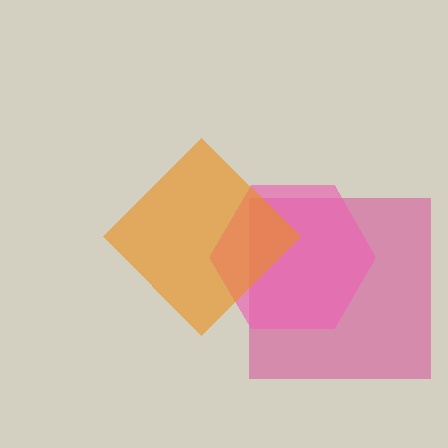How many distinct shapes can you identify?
There are 3 distinct shapes: a magenta square, a pink hexagon, an orange diamond.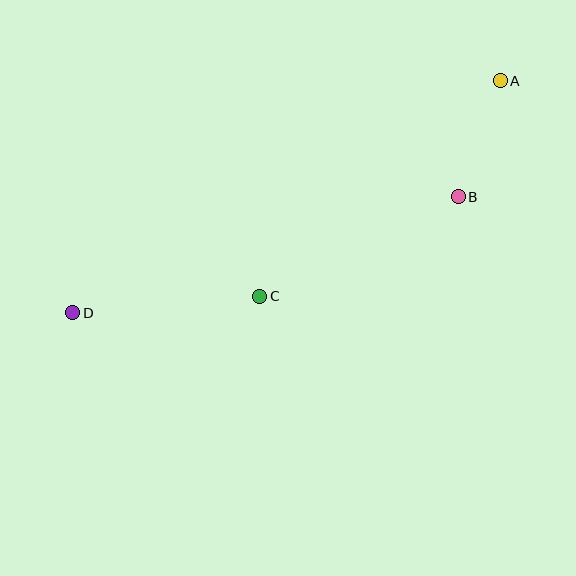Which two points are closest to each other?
Points A and B are closest to each other.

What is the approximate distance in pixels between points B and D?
The distance between B and D is approximately 403 pixels.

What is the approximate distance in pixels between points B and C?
The distance between B and C is approximately 222 pixels.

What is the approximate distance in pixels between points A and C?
The distance between A and C is approximately 323 pixels.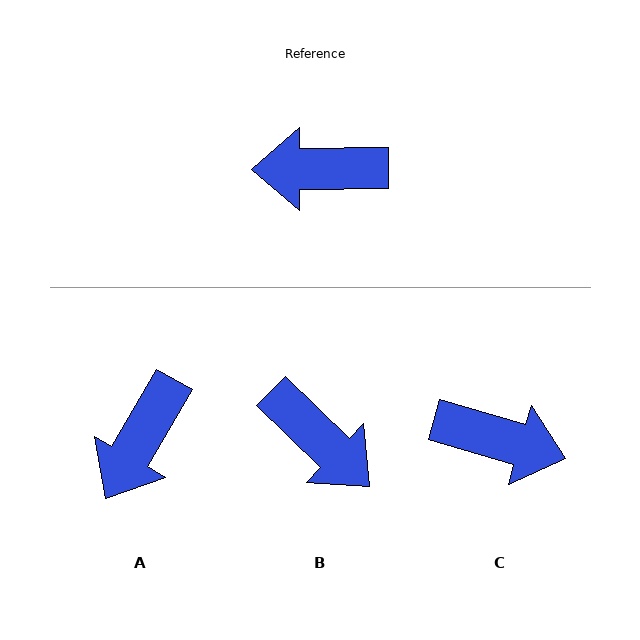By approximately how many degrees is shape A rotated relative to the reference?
Approximately 60 degrees counter-clockwise.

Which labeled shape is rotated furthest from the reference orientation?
C, about 163 degrees away.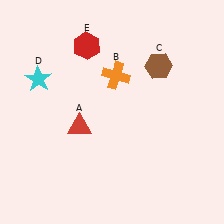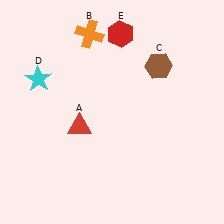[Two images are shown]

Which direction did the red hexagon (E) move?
The red hexagon (E) moved right.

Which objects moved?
The objects that moved are: the orange cross (B), the red hexagon (E).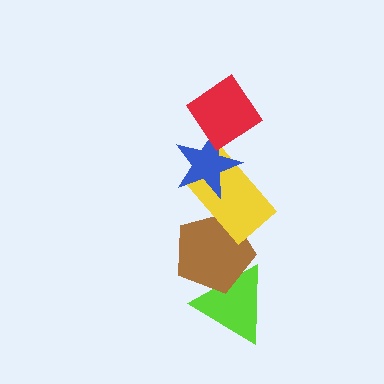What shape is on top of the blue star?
The red diamond is on top of the blue star.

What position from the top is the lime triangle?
The lime triangle is 5th from the top.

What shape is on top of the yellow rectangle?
The blue star is on top of the yellow rectangle.